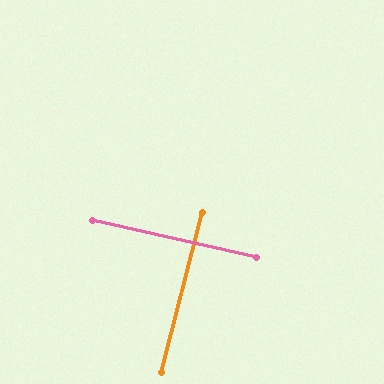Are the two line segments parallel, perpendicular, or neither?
Perpendicular — they meet at approximately 88°.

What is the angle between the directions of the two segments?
Approximately 88 degrees.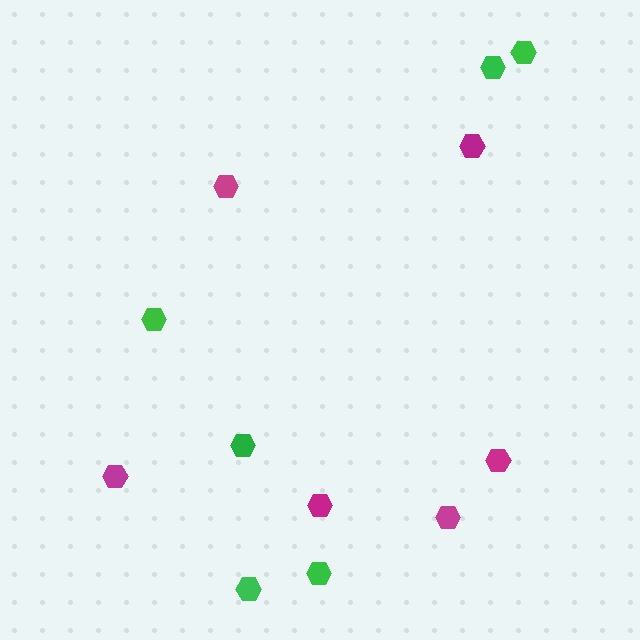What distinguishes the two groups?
There are 2 groups: one group of green hexagons (6) and one group of magenta hexagons (6).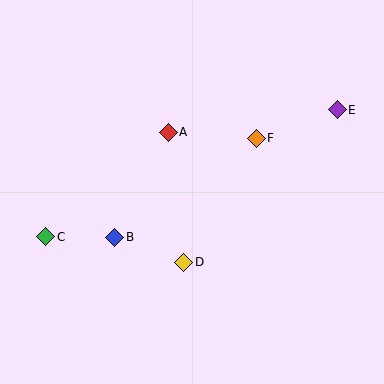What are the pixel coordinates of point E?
Point E is at (337, 110).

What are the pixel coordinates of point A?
Point A is at (168, 132).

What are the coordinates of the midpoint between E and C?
The midpoint between E and C is at (191, 173).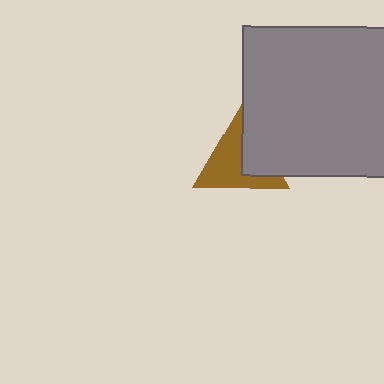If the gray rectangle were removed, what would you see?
You would see the complete brown triangle.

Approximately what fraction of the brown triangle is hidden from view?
Roughly 37% of the brown triangle is hidden behind the gray rectangle.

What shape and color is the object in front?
The object in front is a gray rectangle.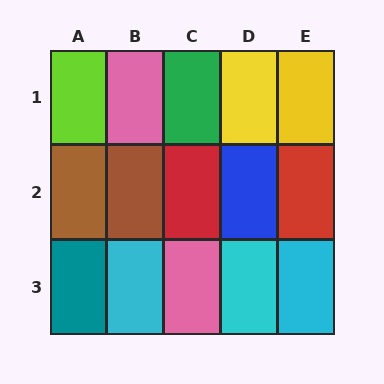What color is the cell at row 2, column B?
Brown.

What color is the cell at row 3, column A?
Teal.